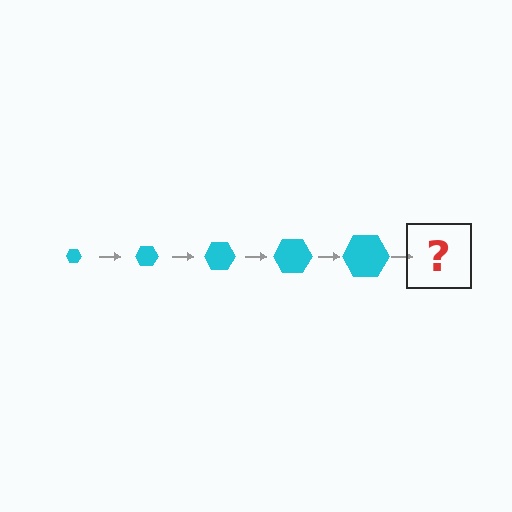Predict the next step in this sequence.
The next step is a cyan hexagon, larger than the previous one.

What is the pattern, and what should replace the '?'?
The pattern is that the hexagon gets progressively larger each step. The '?' should be a cyan hexagon, larger than the previous one.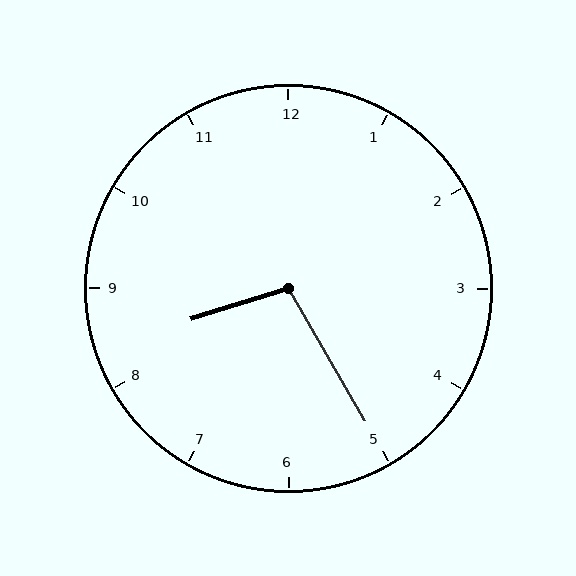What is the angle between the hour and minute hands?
Approximately 102 degrees.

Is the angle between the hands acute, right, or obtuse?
It is obtuse.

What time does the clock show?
8:25.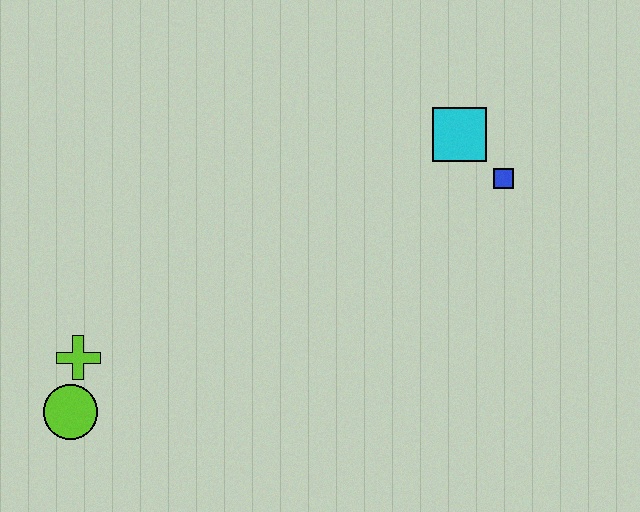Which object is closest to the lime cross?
The lime circle is closest to the lime cross.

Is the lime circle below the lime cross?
Yes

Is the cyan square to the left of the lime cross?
No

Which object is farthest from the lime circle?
The blue square is farthest from the lime circle.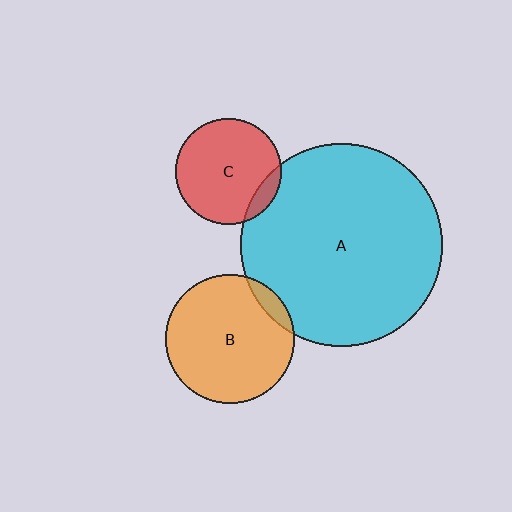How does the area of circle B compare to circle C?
Approximately 1.5 times.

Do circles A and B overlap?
Yes.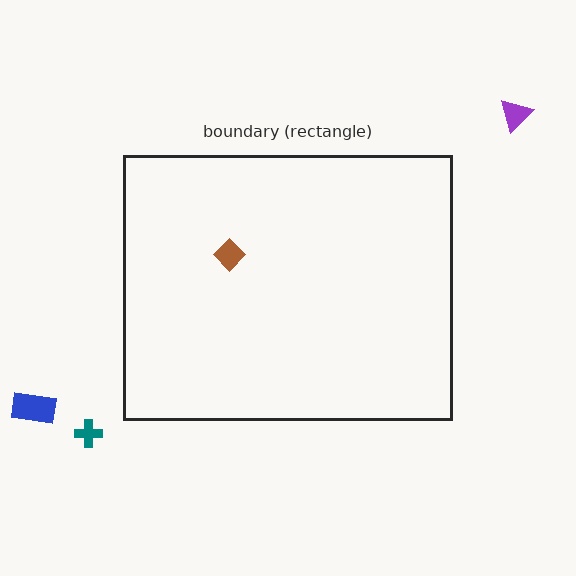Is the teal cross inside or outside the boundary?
Outside.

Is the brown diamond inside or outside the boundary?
Inside.